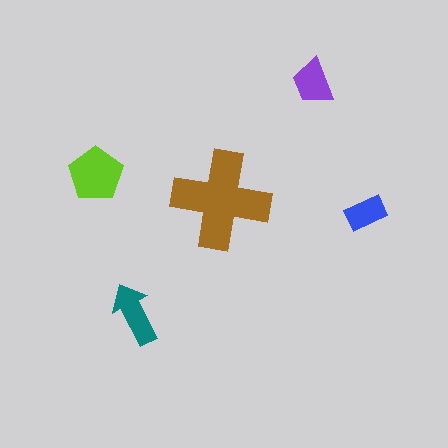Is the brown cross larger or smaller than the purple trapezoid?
Larger.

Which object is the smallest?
The blue rectangle.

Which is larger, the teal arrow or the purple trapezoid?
The teal arrow.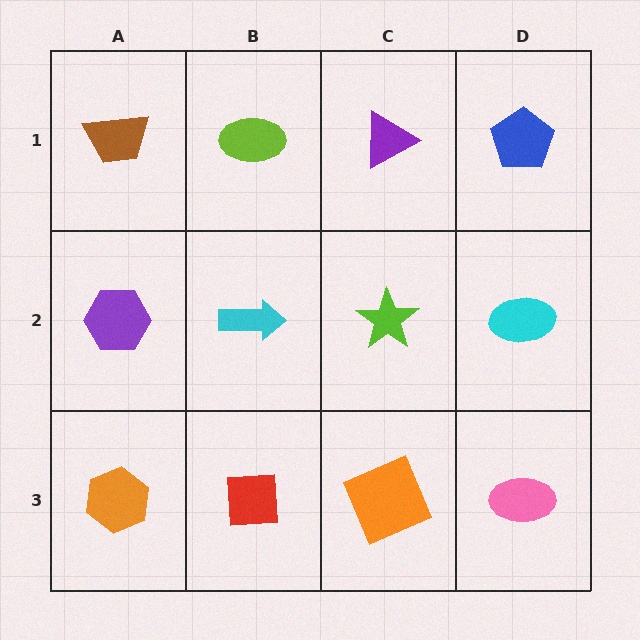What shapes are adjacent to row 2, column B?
A lime ellipse (row 1, column B), a red square (row 3, column B), a purple hexagon (row 2, column A), a lime star (row 2, column C).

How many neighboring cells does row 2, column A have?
3.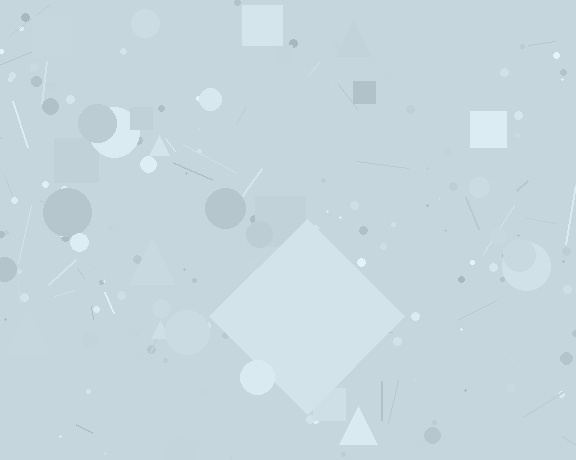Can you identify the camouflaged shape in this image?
The camouflaged shape is a diamond.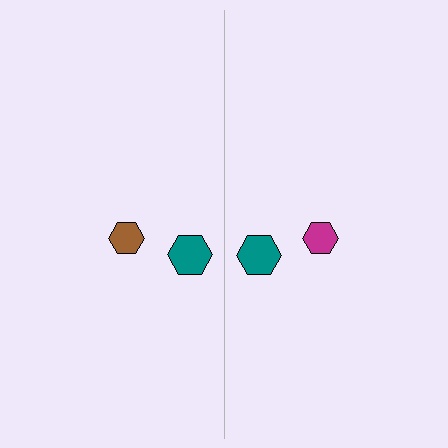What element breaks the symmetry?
The magenta hexagon on the right side breaks the symmetry — its mirror counterpart is brown.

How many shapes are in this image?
There are 4 shapes in this image.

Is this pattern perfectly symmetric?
No, the pattern is not perfectly symmetric. The magenta hexagon on the right side breaks the symmetry — its mirror counterpart is brown.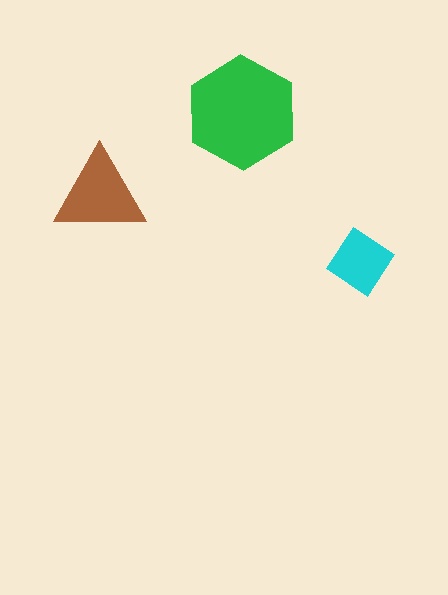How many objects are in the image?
There are 3 objects in the image.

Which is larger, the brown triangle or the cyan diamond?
The brown triangle.